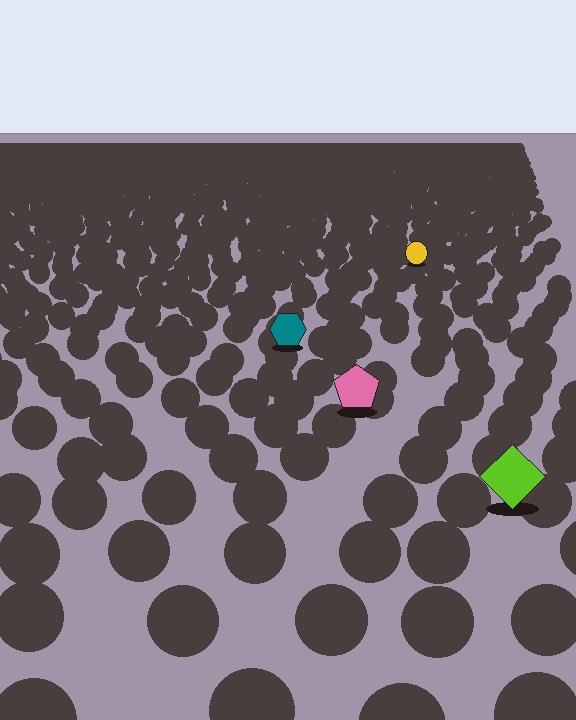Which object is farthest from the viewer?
The yellow circle is farthest from the viewer. It appears smaller and the ground texture around it is denser.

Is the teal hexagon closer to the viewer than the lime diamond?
No. The lime diamond is closer — you can tell from the texture gradient: the ground texture is coarser near it.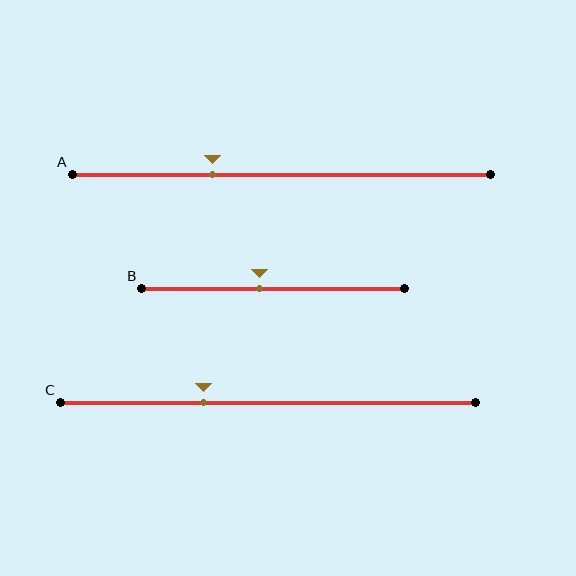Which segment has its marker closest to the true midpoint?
Segment B has its marker closest to the true midpoint.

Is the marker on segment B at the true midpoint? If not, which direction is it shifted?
No, the marker on segment B is shifted to the left by about 5% of the segment length.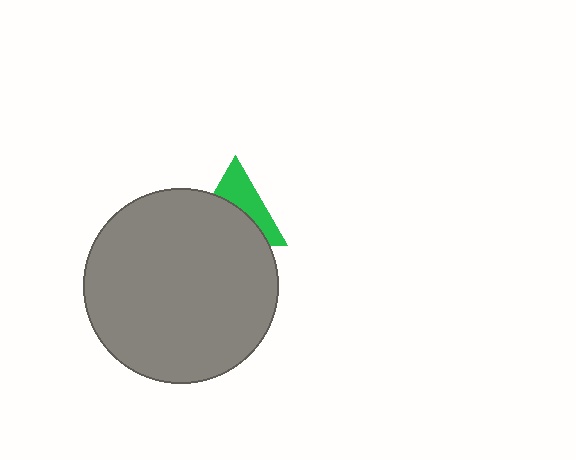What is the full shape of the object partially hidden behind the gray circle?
The partially hidden object is a green triangle.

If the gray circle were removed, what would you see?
You would see the complete green triangle.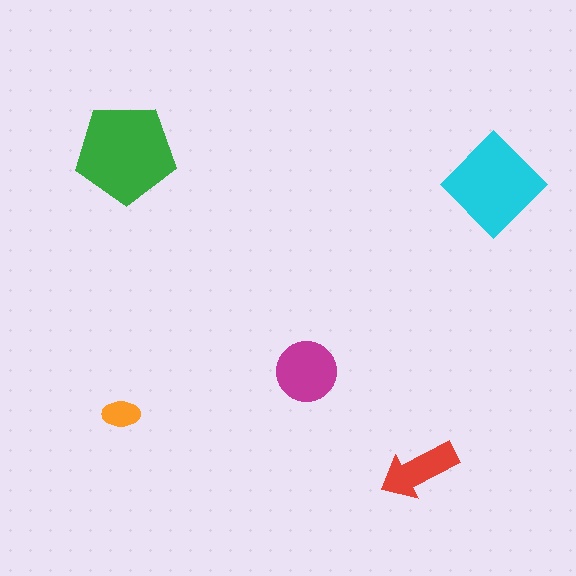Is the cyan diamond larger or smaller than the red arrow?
Larger.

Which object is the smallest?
The orange ellipse.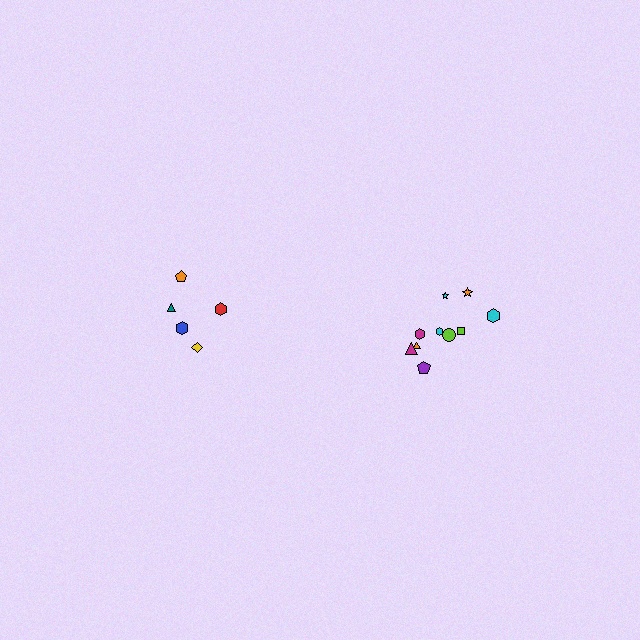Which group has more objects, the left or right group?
The right group.